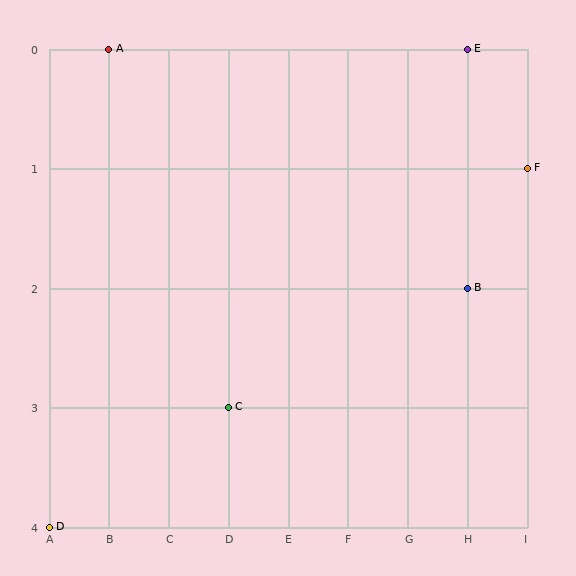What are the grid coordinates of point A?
Point A is at grid coordinates (B, 0).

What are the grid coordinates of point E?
Point E is at grid coordinates (H, 0).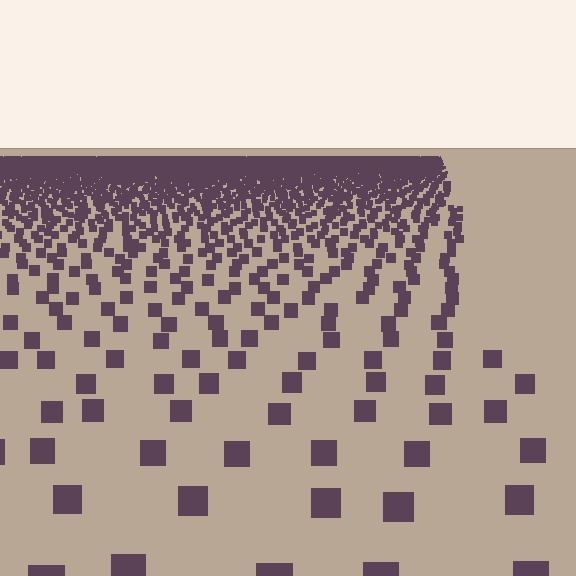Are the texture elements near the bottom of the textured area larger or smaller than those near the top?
Larger. Near the bottom, elements are closer to the viewer and appear at a bigger on-screen size.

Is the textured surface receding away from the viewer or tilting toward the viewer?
The surface is receding away from the viewer. Texture elements get smaller and denser toward the top.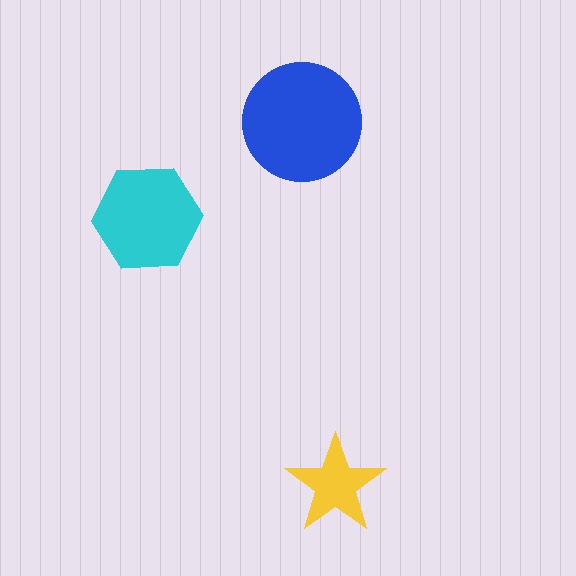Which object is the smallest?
The yellow star.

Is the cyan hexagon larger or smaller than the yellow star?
Larger.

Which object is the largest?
The blue circle.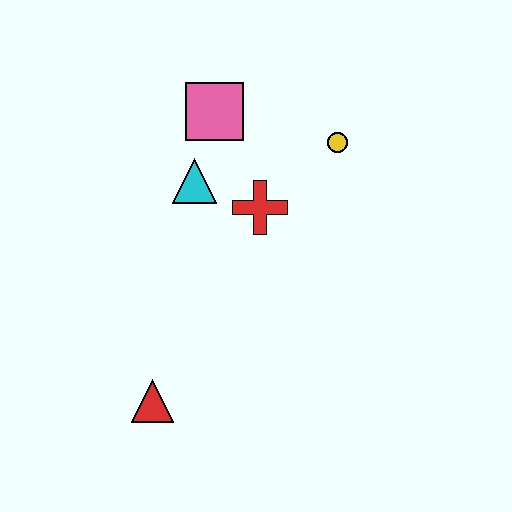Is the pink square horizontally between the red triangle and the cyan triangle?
No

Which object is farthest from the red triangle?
The yellow circle is farthest from the red triangle.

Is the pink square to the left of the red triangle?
No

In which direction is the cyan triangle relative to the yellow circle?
The cyan triangle is to the left of the yellow circle.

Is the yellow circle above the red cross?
Yes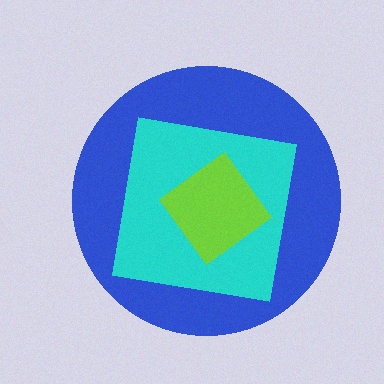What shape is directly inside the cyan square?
The lime diamond.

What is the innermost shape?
The lime diamond.